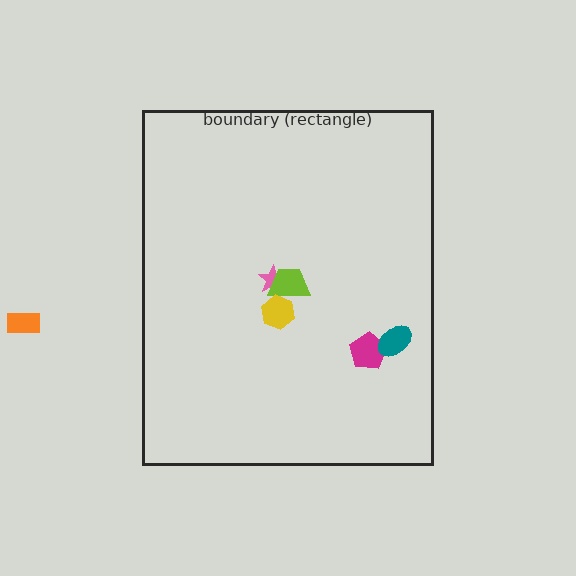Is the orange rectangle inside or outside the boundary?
Outside.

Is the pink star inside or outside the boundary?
Inside.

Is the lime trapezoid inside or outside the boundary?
Inside.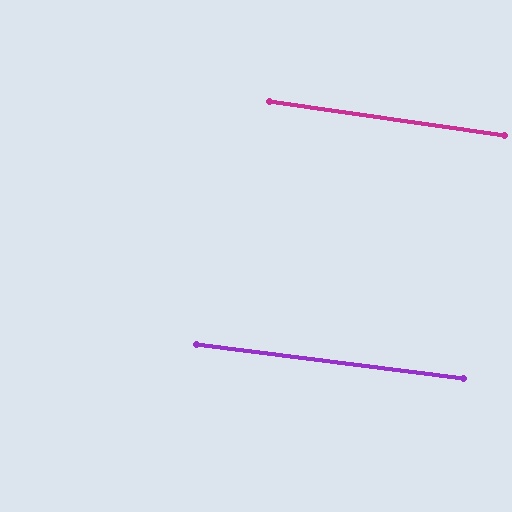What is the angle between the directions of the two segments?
Approximately 1 degree.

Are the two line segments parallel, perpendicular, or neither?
Parallel — their directions differ by only 0.7°.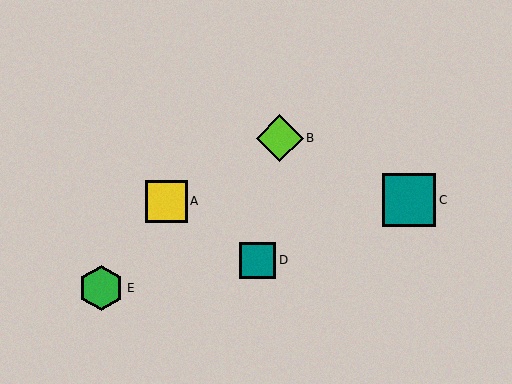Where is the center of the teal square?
The center of the teal square is at (409, 200).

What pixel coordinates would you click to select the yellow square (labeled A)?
Click at (166, 201) to select the yellow square A.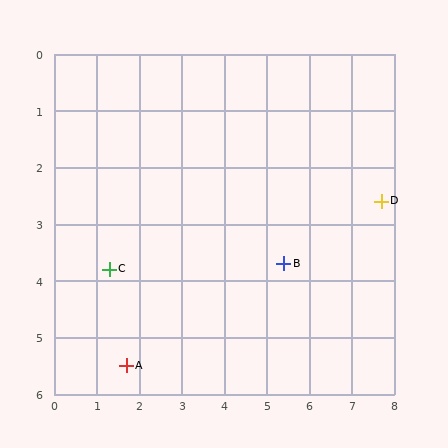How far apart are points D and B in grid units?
Points D and B are about 2.5 grid units apart.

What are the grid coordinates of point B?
Point B is at approximately (5.4, 3.7).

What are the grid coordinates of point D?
Point D is at approximately (7.7, 2.6).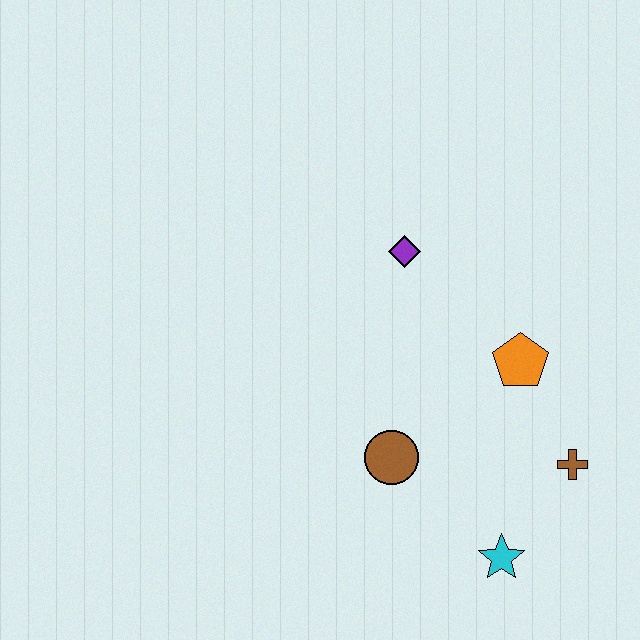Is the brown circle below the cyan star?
No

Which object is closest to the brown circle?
The cyan star is closest to the brown circle.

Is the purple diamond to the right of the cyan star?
No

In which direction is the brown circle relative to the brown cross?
The brown circle is to the left of the brown cross.